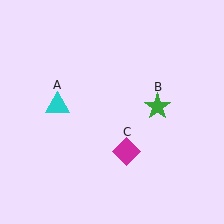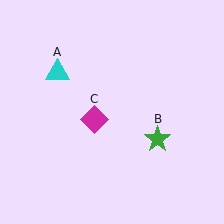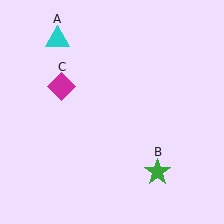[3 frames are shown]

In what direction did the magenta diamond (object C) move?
The magenta diamond (object C) moved up and to the left.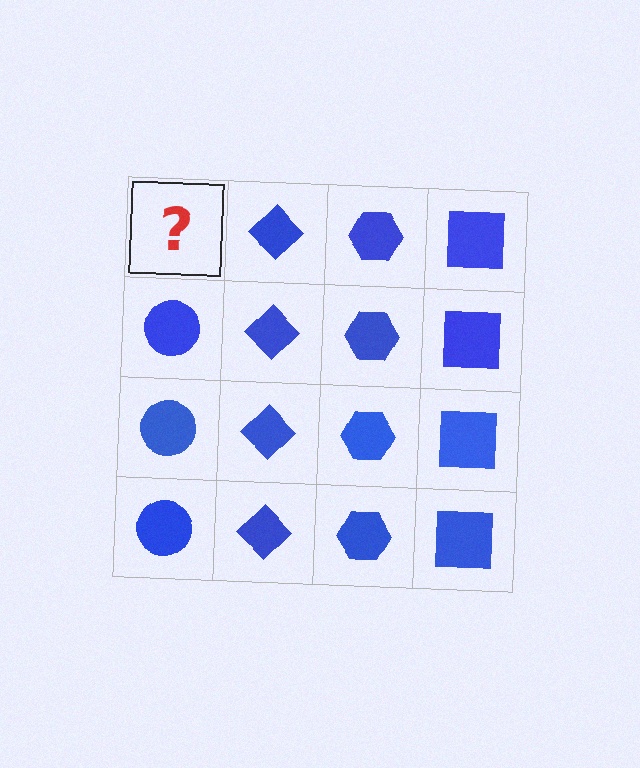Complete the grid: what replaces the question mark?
The question mark should be replaced with a blue circle.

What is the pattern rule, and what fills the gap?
The rule is that each column has a consistent shape. The gap should be filled with a blue circle.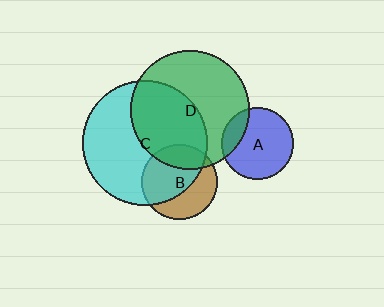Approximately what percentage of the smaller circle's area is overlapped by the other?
Approximately 60%.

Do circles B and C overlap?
Yes.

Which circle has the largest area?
Circle C (cyan).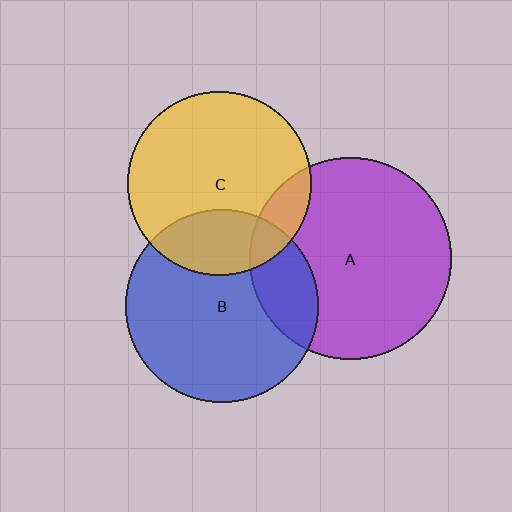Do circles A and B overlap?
Yes.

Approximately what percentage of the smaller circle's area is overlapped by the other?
Approximately 20%.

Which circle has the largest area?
Circle A (purple).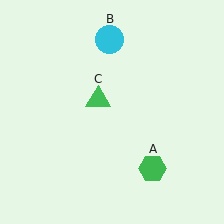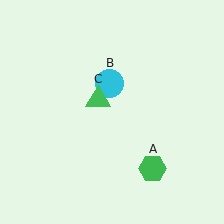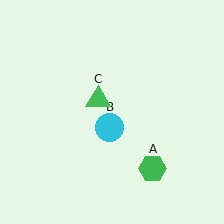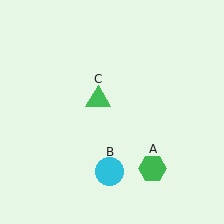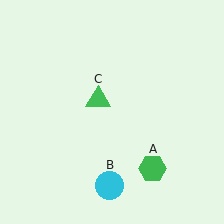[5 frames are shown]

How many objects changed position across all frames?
1 object changed position: cyan circle (object B).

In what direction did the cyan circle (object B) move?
The cyan circle (object B) moved down.